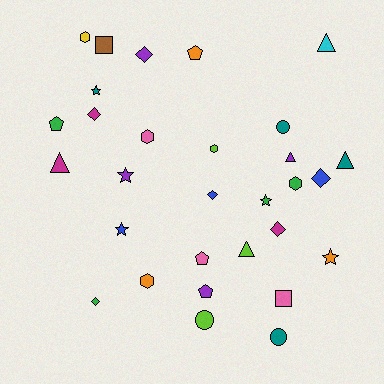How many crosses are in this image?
There are no crosses.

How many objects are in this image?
There are 30 objects.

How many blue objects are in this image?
There are 3 blue objects.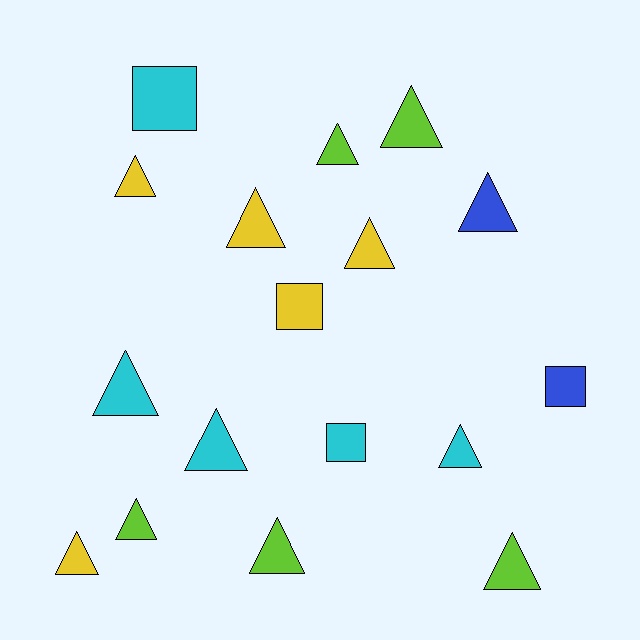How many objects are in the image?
There are 17 objects.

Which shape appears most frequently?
Triangle, with 13 objects.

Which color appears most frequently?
Cyan, with 5 objects.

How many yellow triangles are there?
There are 4 yellow triangles.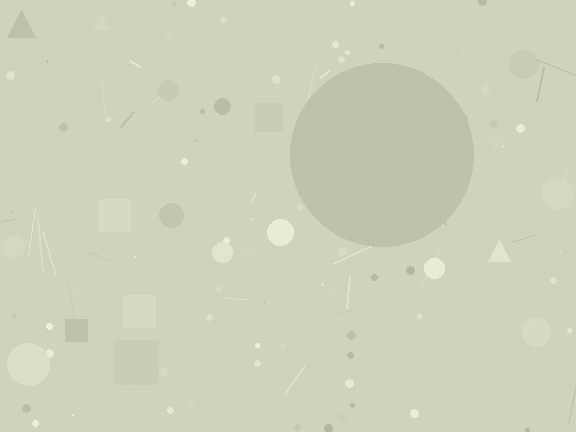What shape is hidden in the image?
A circle is hidden in the image.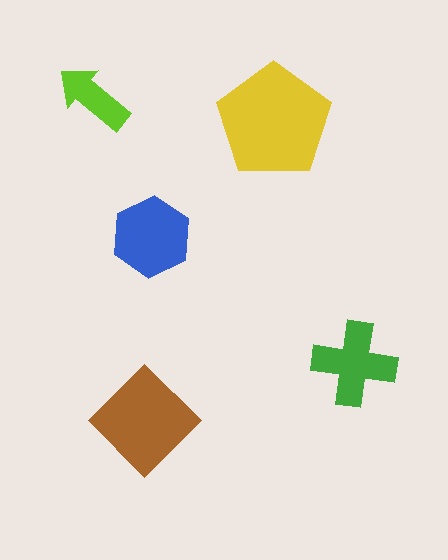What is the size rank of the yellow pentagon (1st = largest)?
1st.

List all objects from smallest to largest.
The lime arrow, the green cross, the blue hexagon, the brown diamond, the yellow pentagon.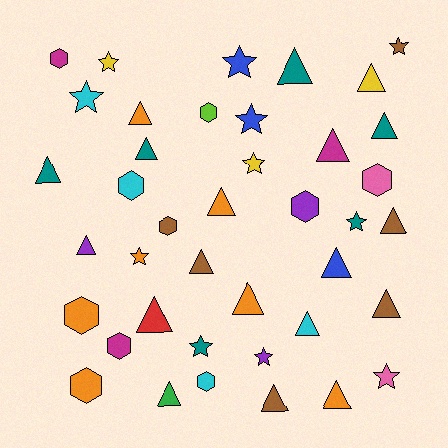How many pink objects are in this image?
There are 2 pink objects.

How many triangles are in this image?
There are 19 triangles.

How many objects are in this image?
There are 40 objects.